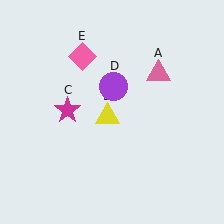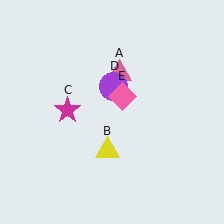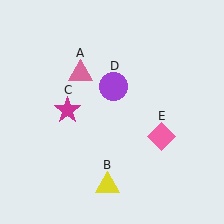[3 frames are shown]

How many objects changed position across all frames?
3 objects changed position: pink triangle (object A), yellow triangle (object B), pink diamond (object E).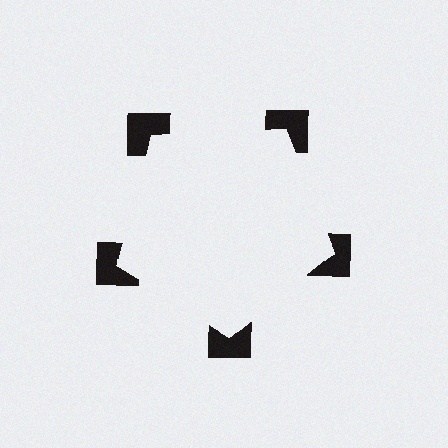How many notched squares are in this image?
There are 5 — one at each vertex of the illusory pentagon.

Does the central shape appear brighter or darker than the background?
It typically appears slightly brighter than the background, even though no actual brightness change is drawn.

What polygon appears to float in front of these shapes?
An illusory pentagon — its edges are inferred from the aligned wedge cuts in the notched squares, not physically drawn.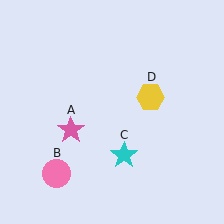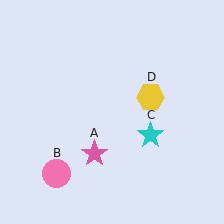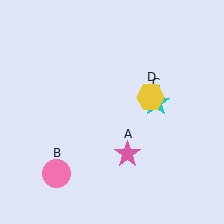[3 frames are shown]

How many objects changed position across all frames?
2 objects changed position: pink star (object A), cyan star (object C).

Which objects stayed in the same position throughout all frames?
Pink circle (object B) and yellow hexagon (object D) remained stationary.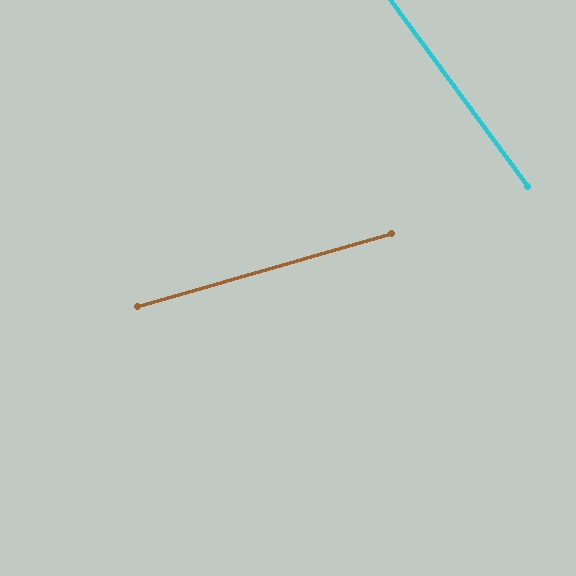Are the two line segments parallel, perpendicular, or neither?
Neither parallel nor perpendicular — they differ by about 70°.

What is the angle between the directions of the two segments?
Approximately 70 degrees.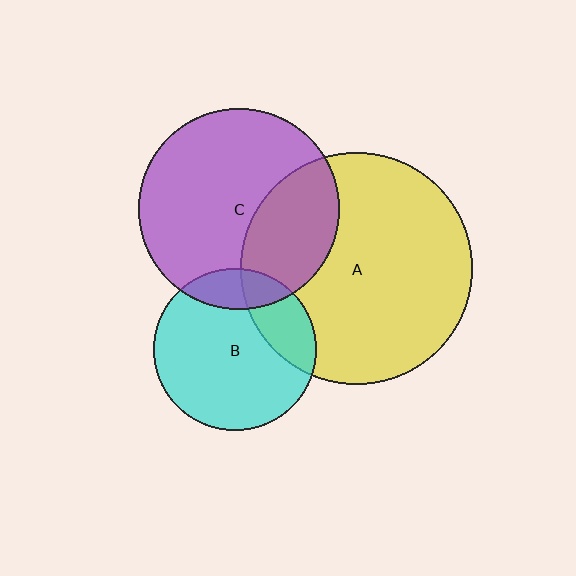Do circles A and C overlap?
Yes.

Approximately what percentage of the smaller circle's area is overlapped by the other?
Approximately 30%.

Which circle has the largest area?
Circle A (yellow).